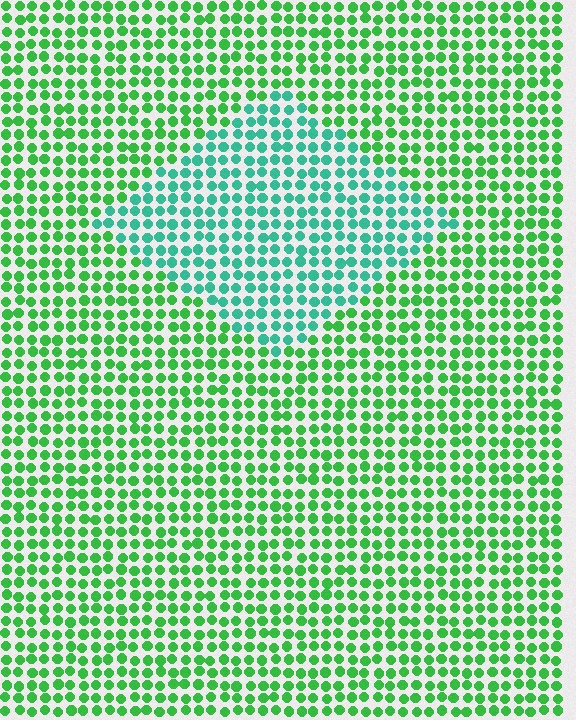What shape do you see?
I see a diamond.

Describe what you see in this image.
The image is filled with small green elements in a uniform arrangement. A diamond-shaped region is visible where the elements are tinted to a slightly different hue, forming a subtle color boundary.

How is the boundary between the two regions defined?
The boundary is defined purely by a slight shift in hue (about 38 degrees). Spacing, size, and orientation are identical on both sides.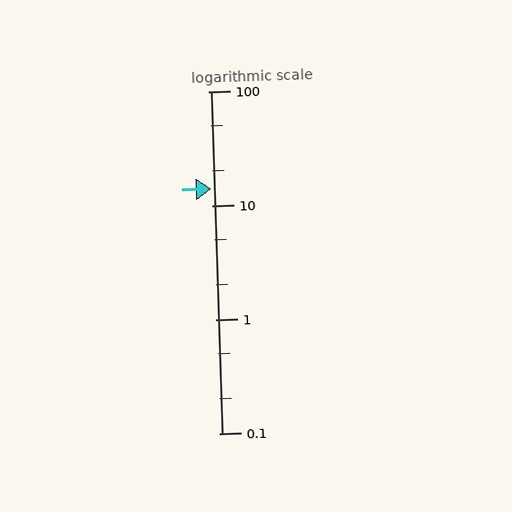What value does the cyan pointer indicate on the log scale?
The pointer indicates approximately 14.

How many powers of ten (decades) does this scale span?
The scale spans 3 decades, from 0.1 to 100.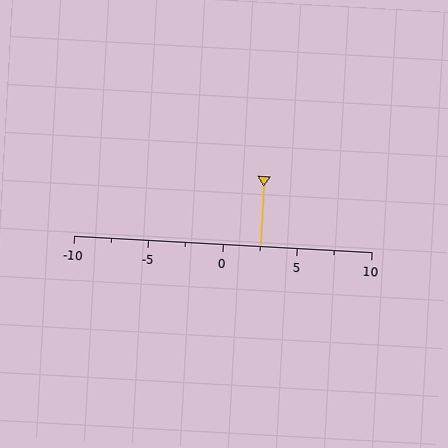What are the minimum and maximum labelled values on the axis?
The axis runs from -10 to 10.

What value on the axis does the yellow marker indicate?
The marker indicates approximately 2.5.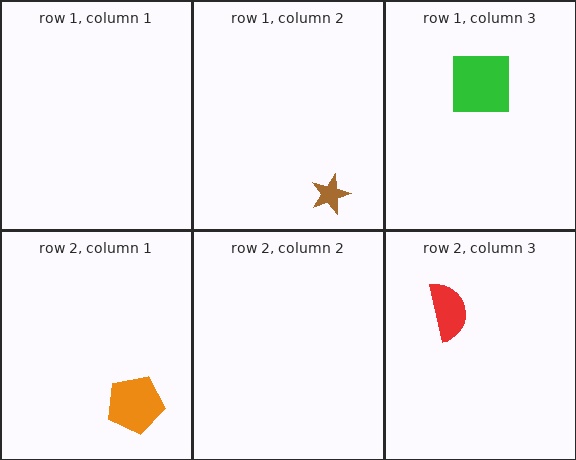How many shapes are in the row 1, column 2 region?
1.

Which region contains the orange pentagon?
The row 2, column 1 region.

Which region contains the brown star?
The row 1, column 2 region.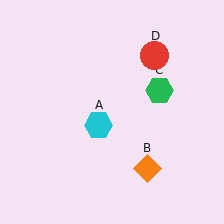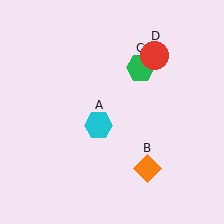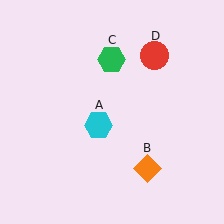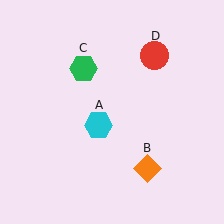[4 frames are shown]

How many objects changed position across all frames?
1 object changed position: green hexagon (object C).